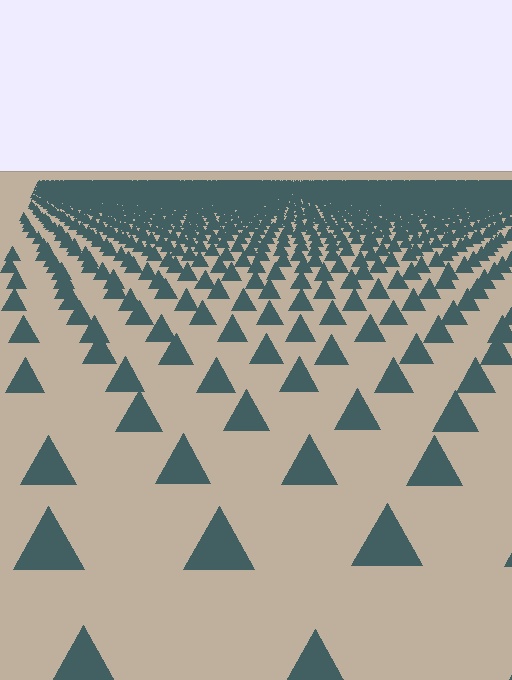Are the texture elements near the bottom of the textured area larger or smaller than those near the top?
Larger. Near the bottom, elements are closer to the viewer and appear at a bigger on-screen size.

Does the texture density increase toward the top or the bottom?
Density increases toward the top.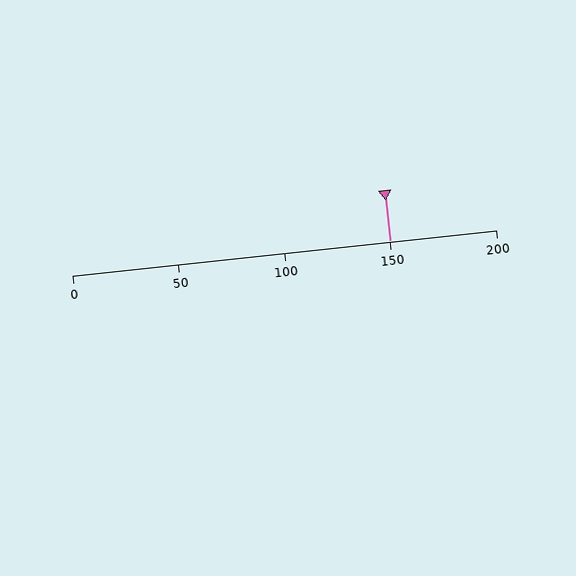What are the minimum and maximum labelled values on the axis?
The axis runs from 0 to 200.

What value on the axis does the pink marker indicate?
The marker indicates approximately 150.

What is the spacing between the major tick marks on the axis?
The major ticks are spaced 50 apart.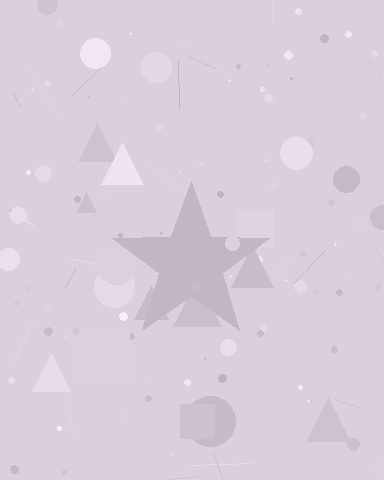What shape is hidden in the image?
A star is hidden in the image.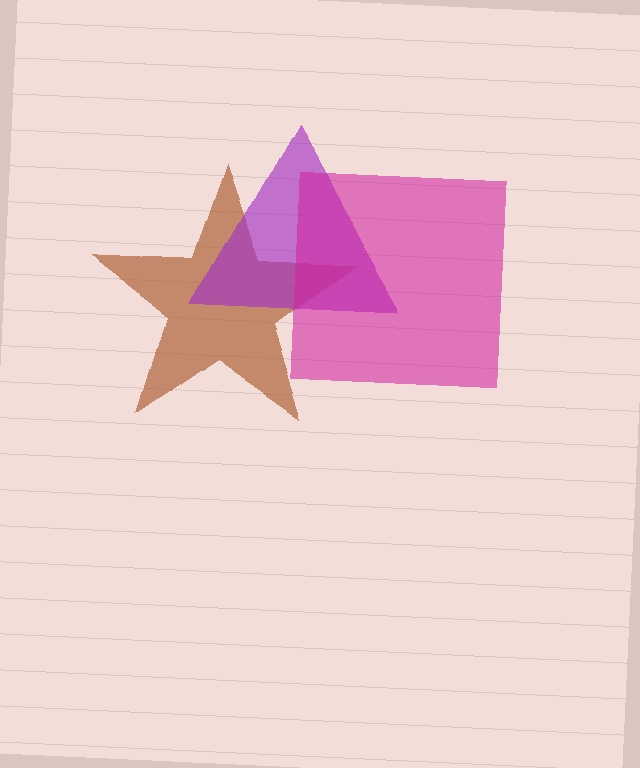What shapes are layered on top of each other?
The layered shapes are: a brown star, a purple triangle, a magenta square.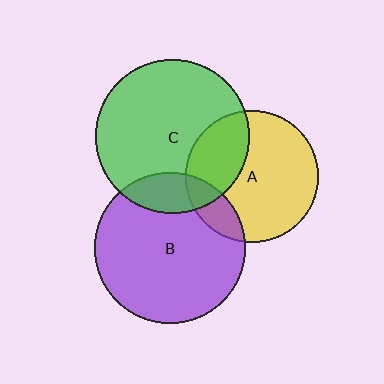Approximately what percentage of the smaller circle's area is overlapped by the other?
Approximately 15%.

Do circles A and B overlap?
Yes.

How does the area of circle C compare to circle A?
Approximately 1.3 times.